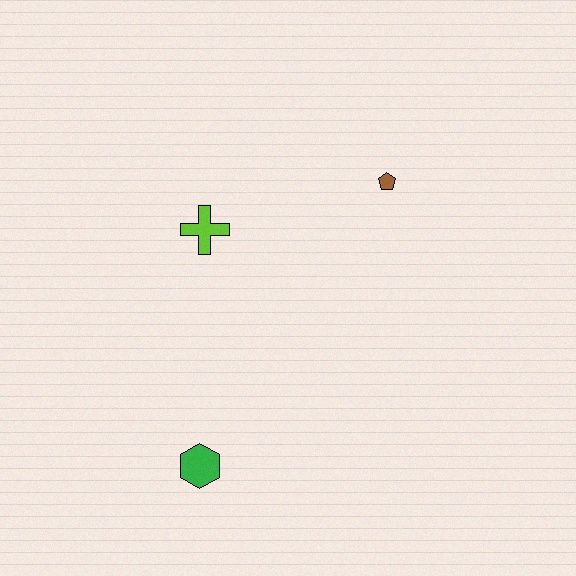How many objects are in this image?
There are 3 objects.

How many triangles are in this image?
There are no triangles.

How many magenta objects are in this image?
There are no magenta objects.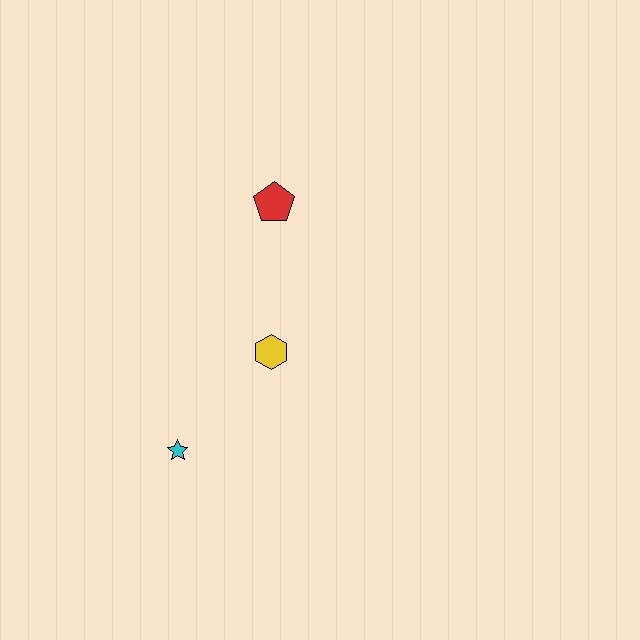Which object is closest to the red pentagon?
The yellow hexagon is closest to the red pentagon.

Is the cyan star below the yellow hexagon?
Yes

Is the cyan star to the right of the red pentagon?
No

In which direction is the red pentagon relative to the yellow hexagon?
The red pentagon is above the yellow hexagon.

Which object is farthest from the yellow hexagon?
The red pentagon is farthest from the yellow hexagon.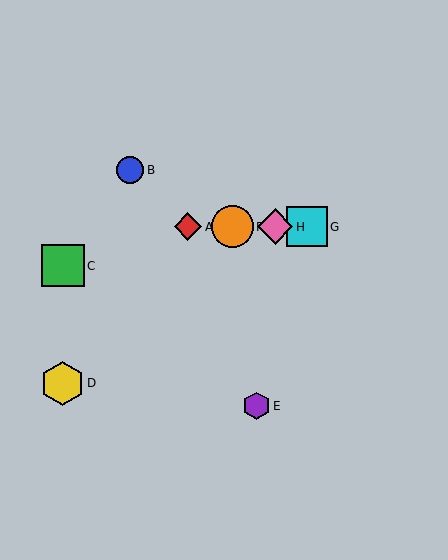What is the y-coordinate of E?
Object E is at y≈406.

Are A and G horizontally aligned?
Yes, both are at y≈227.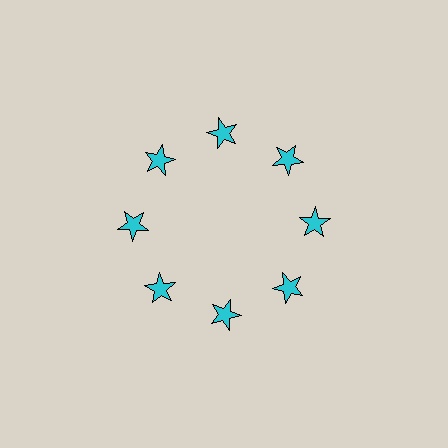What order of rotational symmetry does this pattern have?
This pattern has 8-fold rotational symmetry.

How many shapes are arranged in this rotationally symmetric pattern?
There are 8 shapes, arranged in 8 groups of 1.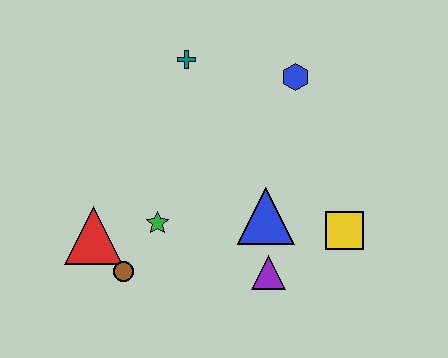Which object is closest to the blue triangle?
The purple triangle is closest to the blue triangle.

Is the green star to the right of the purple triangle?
No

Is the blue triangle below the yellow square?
No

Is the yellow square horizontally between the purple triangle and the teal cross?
No